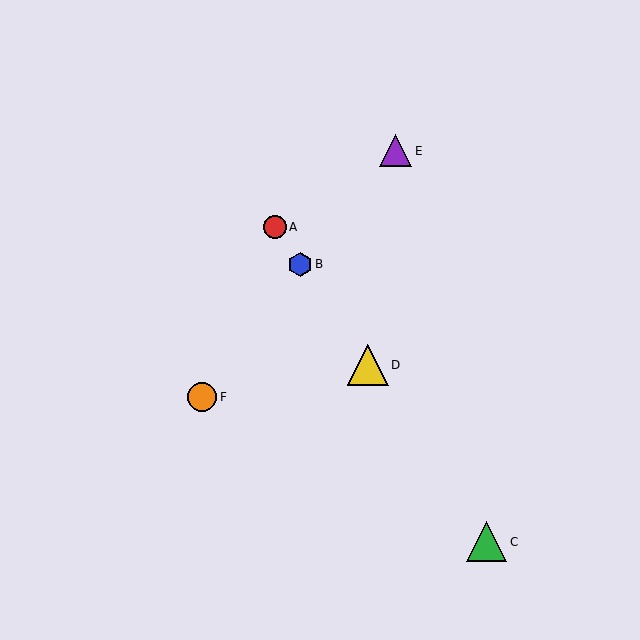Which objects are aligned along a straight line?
Objects A, B, C, D are aligned along a straight line.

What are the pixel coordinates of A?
Object A is at (275, 227).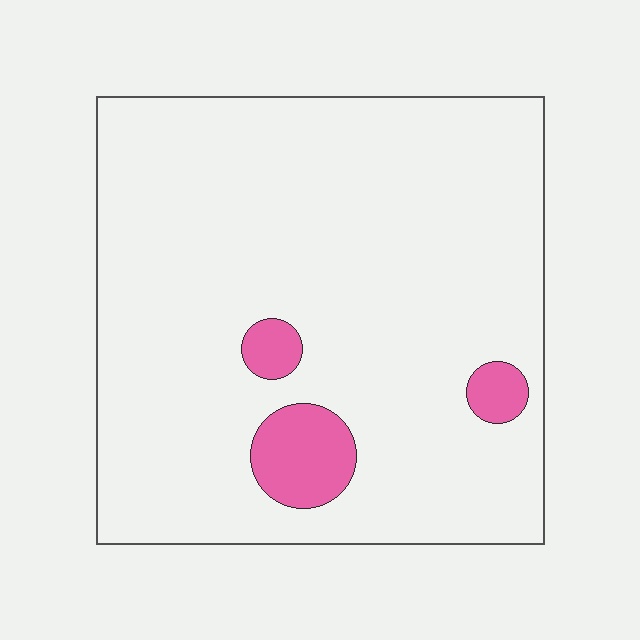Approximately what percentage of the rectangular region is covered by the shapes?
Approximately 5%.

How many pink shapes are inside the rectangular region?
3.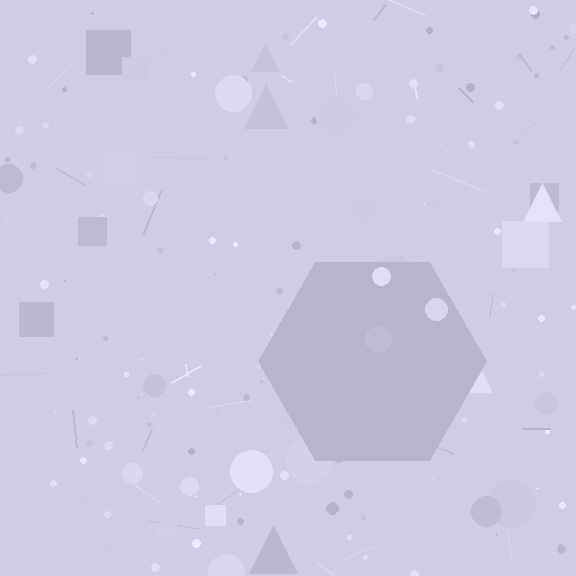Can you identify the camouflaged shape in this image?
The camouflaged shape is a hexagon.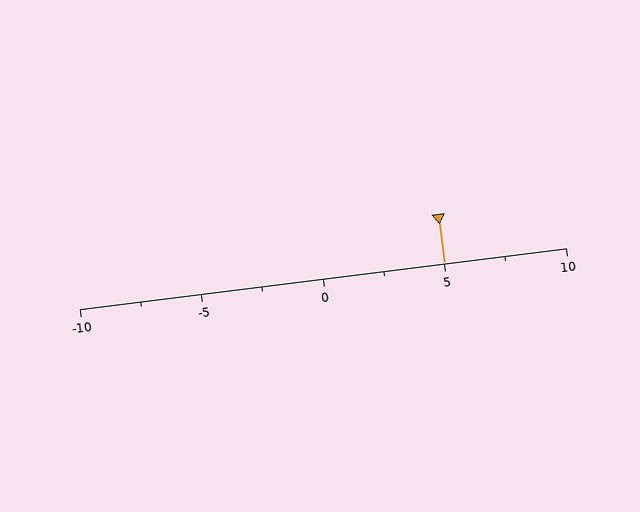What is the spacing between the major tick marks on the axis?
The major ticks are spaced 5 apart.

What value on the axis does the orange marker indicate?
The marker indicates approximately 5.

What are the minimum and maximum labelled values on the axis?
The axis runs from -10 to 10.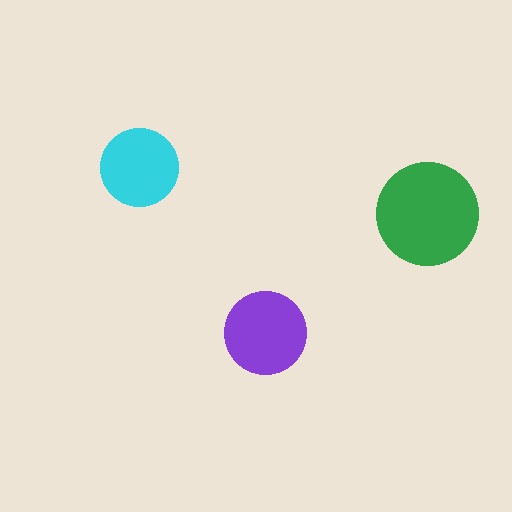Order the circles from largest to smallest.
the green one, the purple one, the cyan one.